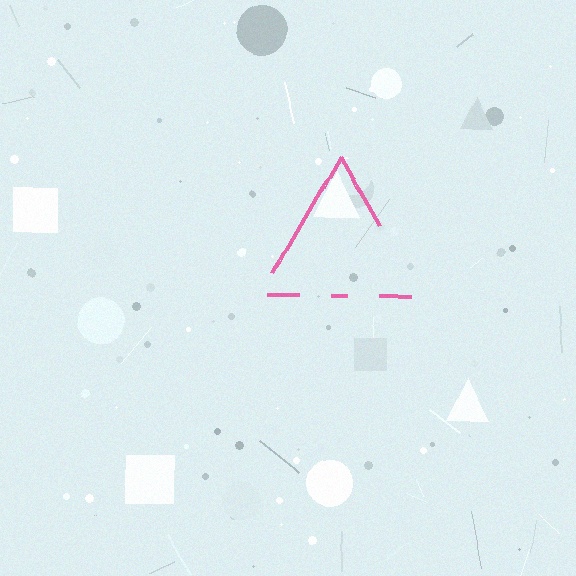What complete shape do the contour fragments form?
The contour fragments form a triangle.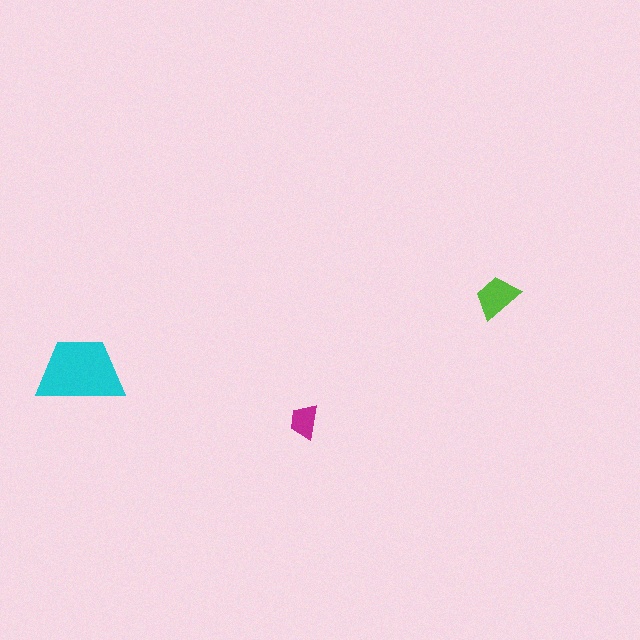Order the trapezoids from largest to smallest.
the cyan one, the lime one, the magenta one.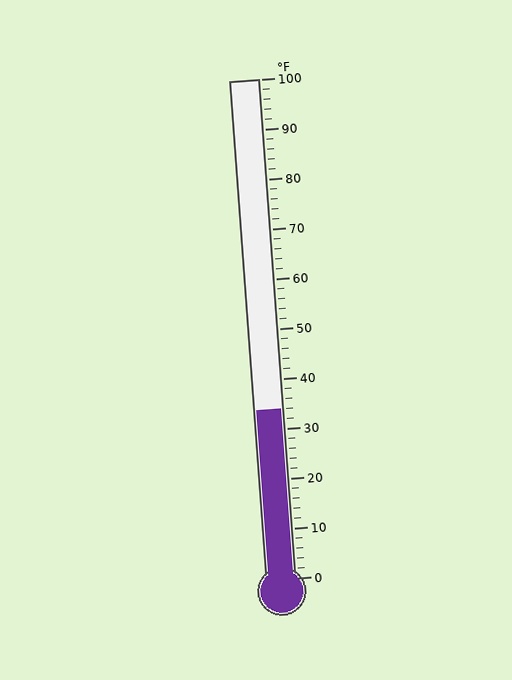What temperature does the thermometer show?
The thermometer shows approximately 34°F.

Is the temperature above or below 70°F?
The temperature is below 70°F.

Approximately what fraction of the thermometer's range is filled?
The thermometer is filled to approximately 35% of its range.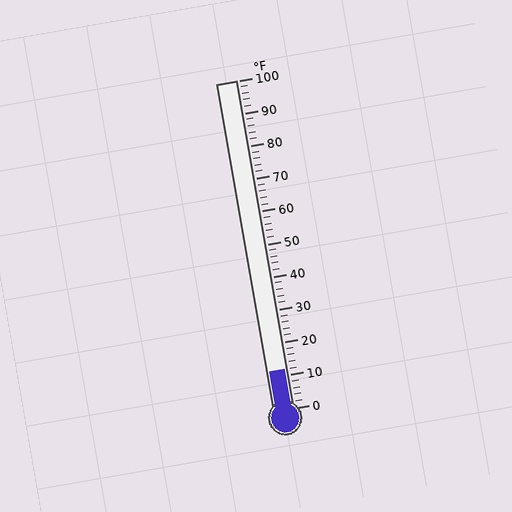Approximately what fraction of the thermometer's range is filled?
The thermometer is filled to approximately 10% of its range.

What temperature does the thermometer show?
The thermometer shows approximately 12°F.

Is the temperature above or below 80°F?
The temperature is below 80°F.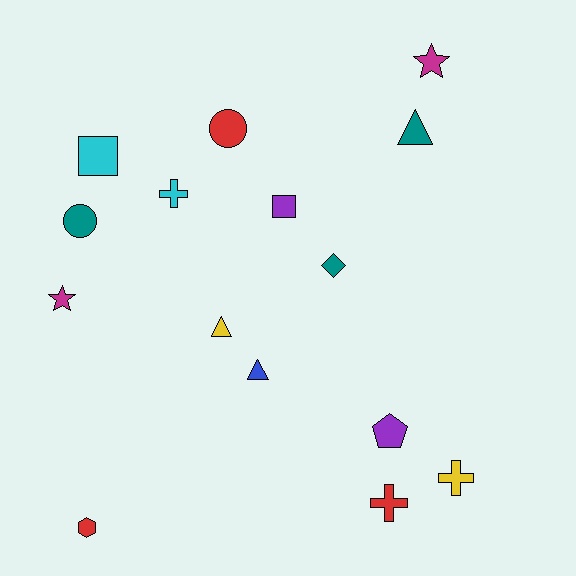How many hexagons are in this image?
There is 1 hexagon.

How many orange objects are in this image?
There are no orange objects.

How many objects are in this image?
There are 15 objects.